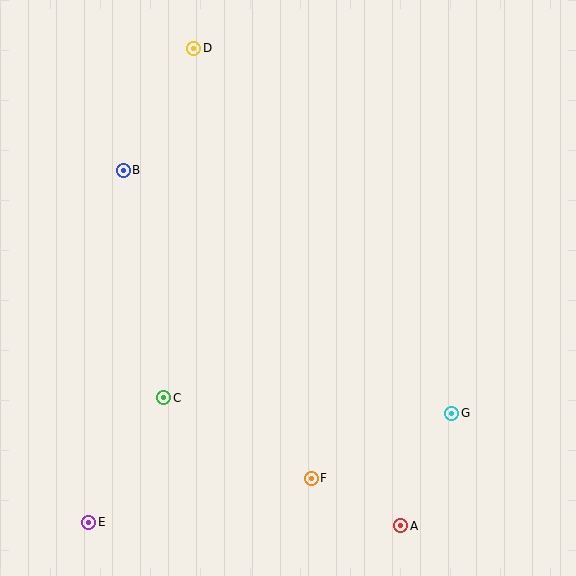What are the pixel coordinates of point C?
Point C is at (164, 398).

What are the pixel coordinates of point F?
Point F is at (311, 478).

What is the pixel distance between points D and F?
The distance between D and F is 446 pixels.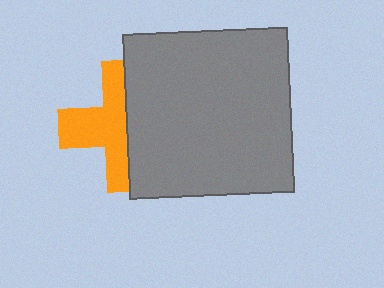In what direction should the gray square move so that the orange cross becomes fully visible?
The gray square should move right. That is the shortest direction to clear the overlap and leave the orange cross fully visible.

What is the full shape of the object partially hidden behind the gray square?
The partially hidden object is an orange cross.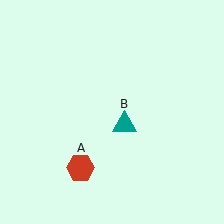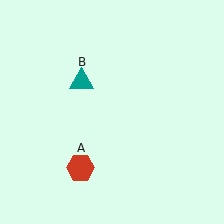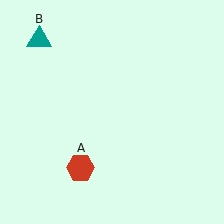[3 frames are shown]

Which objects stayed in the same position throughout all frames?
Red hexagon (object A) remained stationary.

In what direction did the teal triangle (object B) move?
The teal triangle (object B) moved up and to the left.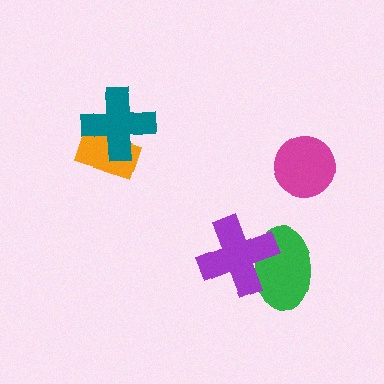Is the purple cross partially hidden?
No, no other shape covers it.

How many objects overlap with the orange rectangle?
1 object overlaps with the orange rectangle.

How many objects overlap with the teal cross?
1 object overlaps with the teal cross.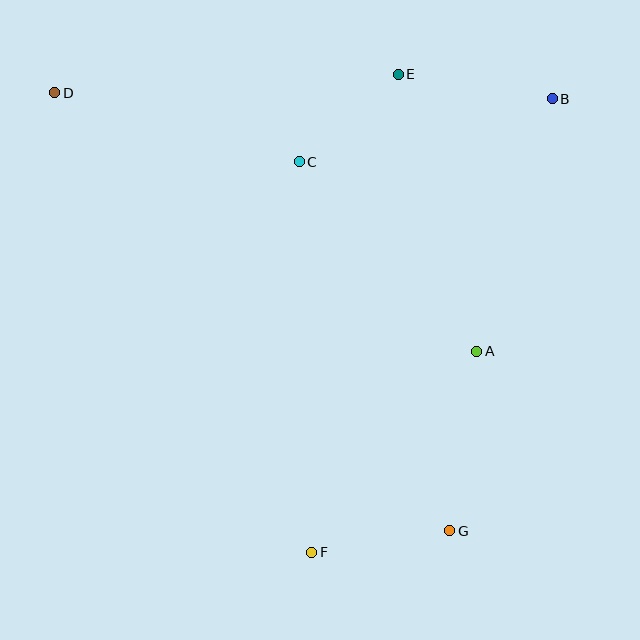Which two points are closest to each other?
Points C and E are closest to each other.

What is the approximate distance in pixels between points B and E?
The distance between B and E is approximately 156 pixels.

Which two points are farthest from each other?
Points D and G are farthest from each other.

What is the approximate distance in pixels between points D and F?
The distance between D and F is approximately 526 pixels.